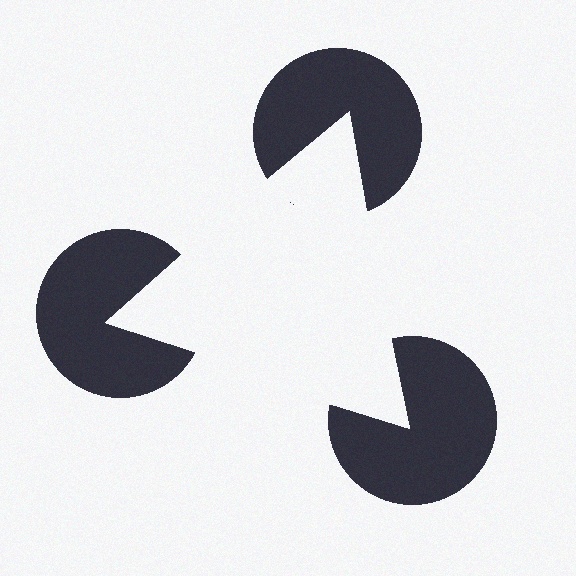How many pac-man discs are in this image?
There are 3 — one at each vertex of the illusory triangle.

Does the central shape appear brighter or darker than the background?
It typically appears slightly brighter than the background, even though no actual brightness change is drawn.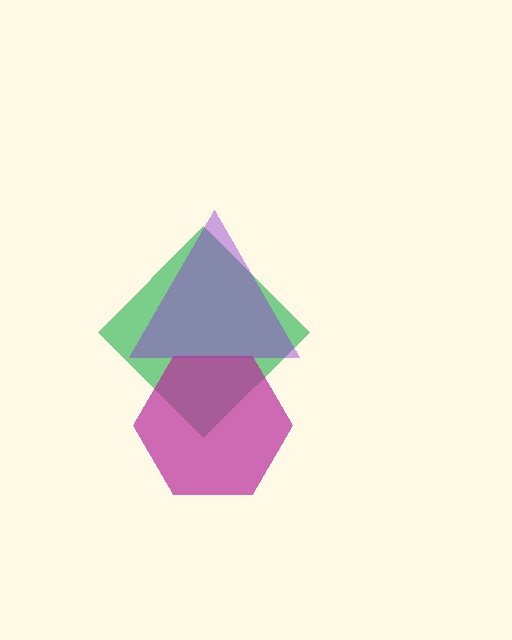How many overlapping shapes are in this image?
There are 3 overlapping shapes in the image.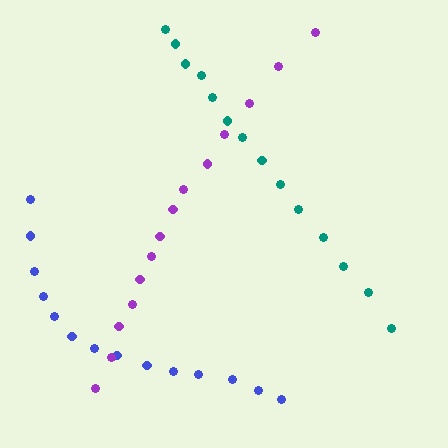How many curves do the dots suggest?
There are 3 distinct paths.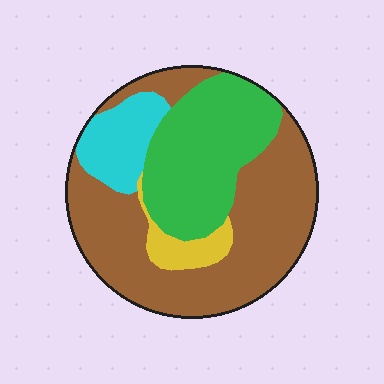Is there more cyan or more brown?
Brown.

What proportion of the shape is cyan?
Cyan covers about 10% of the shape.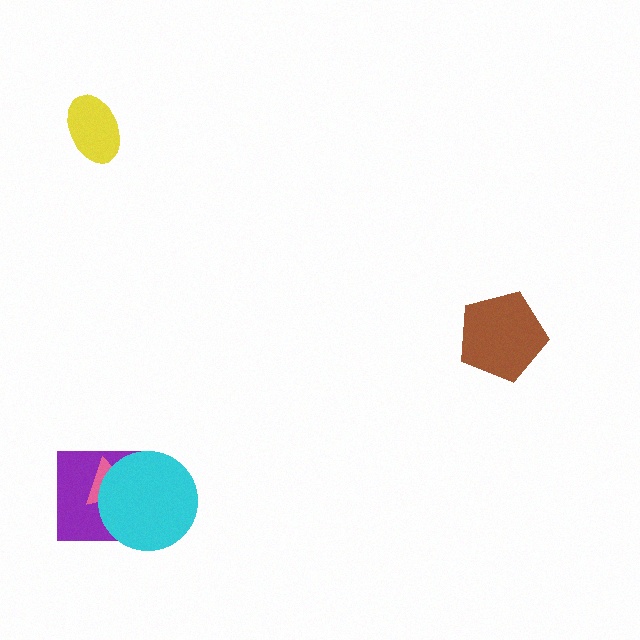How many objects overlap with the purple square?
2 objects overlap with the purple square.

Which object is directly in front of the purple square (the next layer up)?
The pink triangle is directly in front of the purple square.